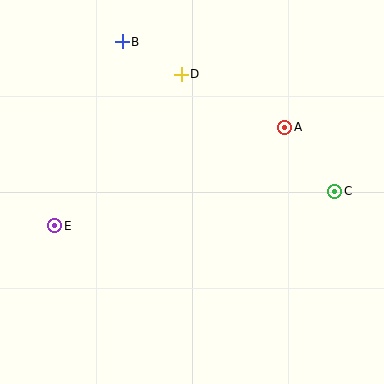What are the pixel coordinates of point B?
Point B is at (122, 42).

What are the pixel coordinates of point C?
Point C is at (335, 191).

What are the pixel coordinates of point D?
Point D is at (181, 74).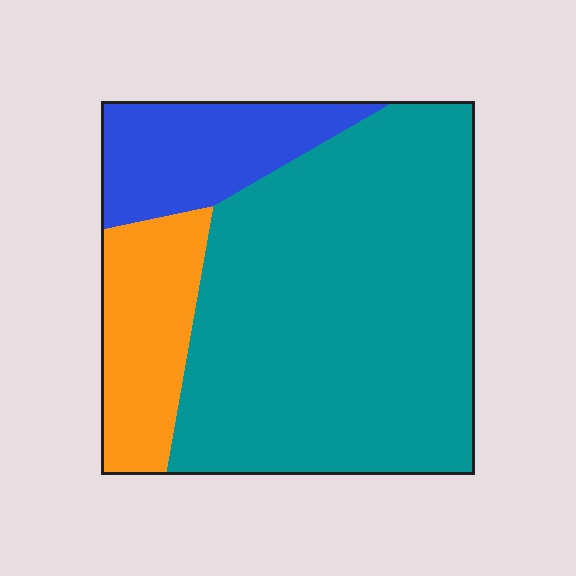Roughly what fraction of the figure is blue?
Blue takes up about one sixth (1/6) of the figure.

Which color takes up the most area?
Teal, at roughly 70%.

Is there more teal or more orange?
Teal.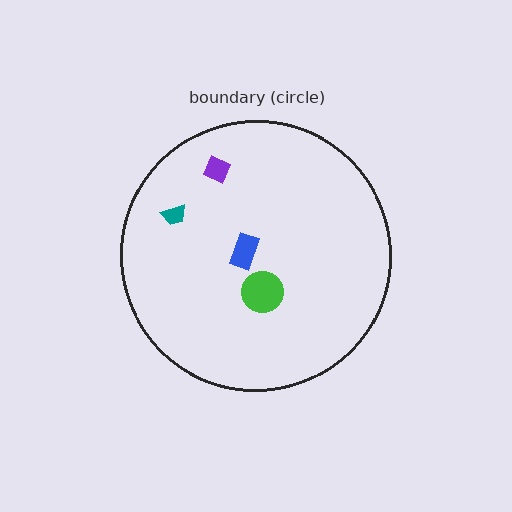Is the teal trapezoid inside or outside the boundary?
Inside.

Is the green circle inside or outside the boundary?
Inside.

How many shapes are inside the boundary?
4 inside, 0 outside.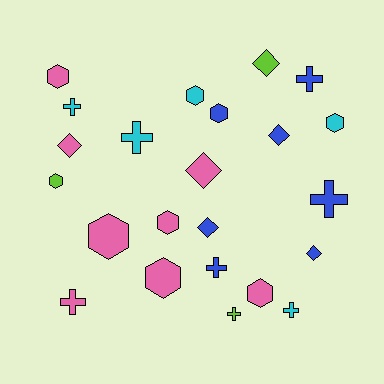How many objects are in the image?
There are 23 objects.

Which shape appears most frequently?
Hexagon, with 9 objects.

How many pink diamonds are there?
There are 2 pink diamonds.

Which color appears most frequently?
Pink, with 8 objects.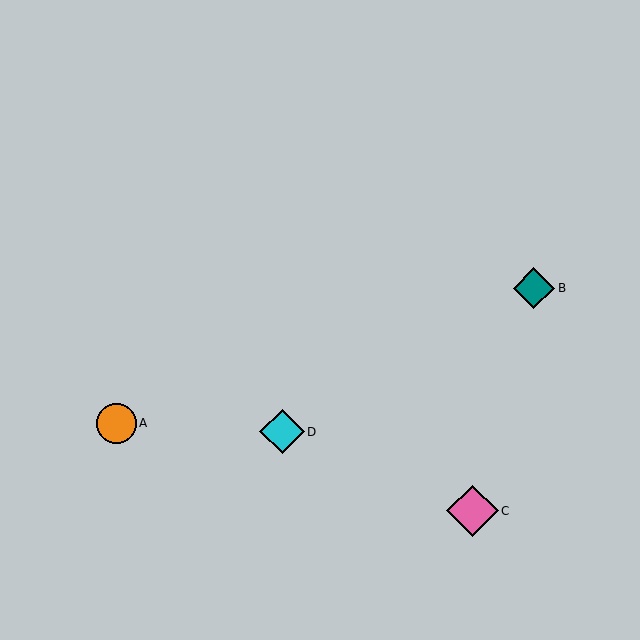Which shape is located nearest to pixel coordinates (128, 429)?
The orange circle (labeled A) at (117, 423) is nearest to that location.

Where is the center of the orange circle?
The center of the orange circle is at (117, 423).